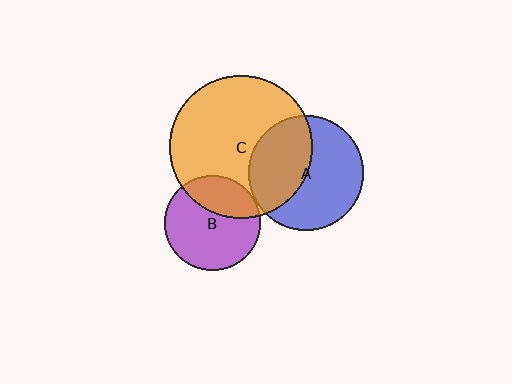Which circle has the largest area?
Circle C (orange).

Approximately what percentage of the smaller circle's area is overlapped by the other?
Approximately 45%.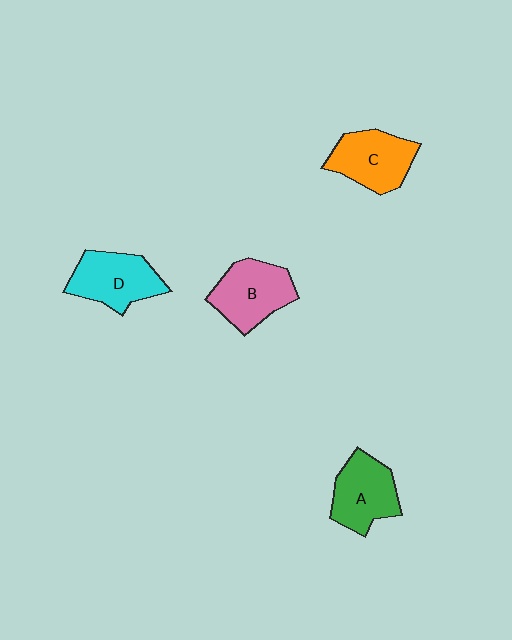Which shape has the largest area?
Shape B (pink).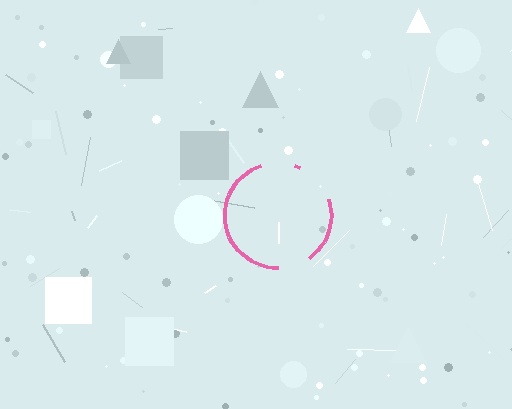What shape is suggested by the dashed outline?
The dashed outline suggests a circle.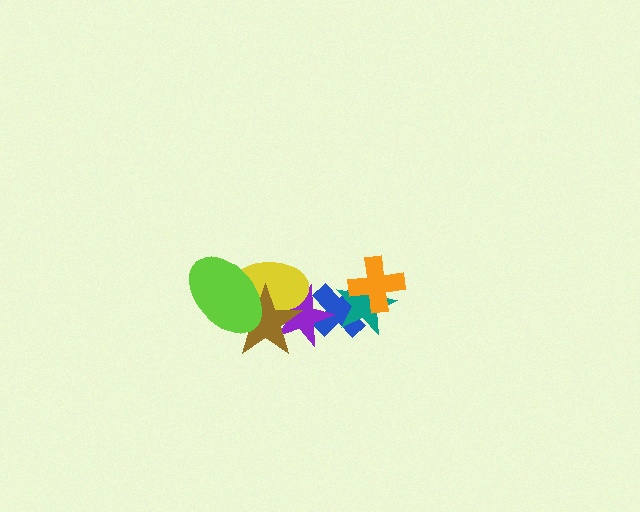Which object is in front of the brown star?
The lime ellipse is in front of the brown star.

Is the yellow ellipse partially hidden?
Yes, it is partially covered by another shape.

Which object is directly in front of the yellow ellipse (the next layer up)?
The brown star is directly in front of the yellow ellipse.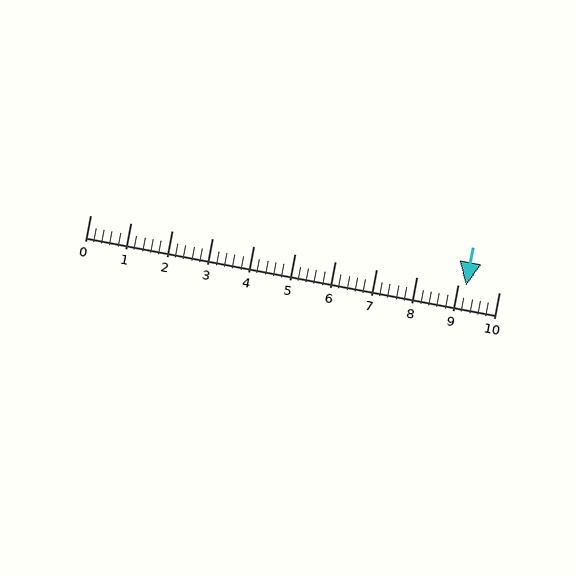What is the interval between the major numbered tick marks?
The major tick marks are spaced 1 units apart.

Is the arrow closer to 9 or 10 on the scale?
The arrow is closer to 9.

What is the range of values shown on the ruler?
The ruler shows values from 0 to 10.